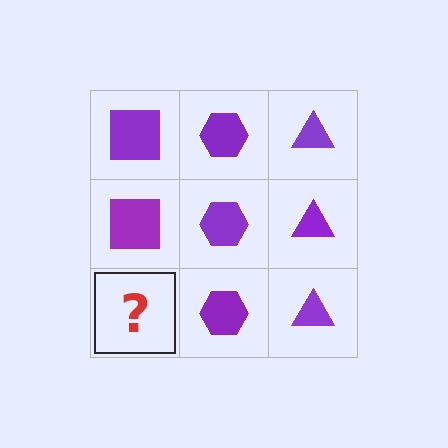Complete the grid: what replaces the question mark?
The question mark should be replaced with a purple square.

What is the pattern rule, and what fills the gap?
The rule is that each column has a consistent shape. The gap should be filled with a purple square.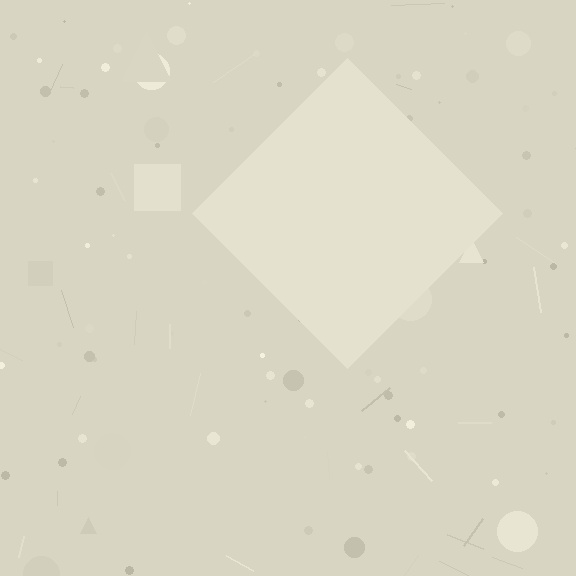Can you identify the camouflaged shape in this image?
The camouflaged shape is a diamond.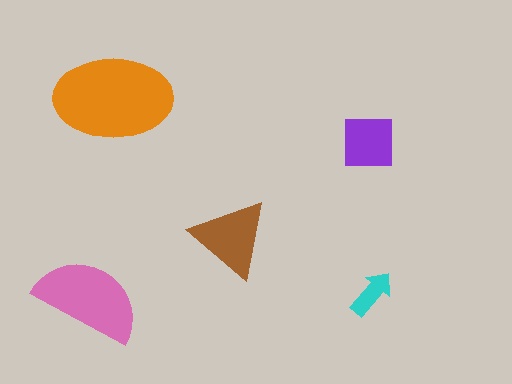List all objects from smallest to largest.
The cyan arrow, the purple square, the brown triangle, the pink semicircle, the orange ellipse.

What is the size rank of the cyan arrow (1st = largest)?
5th.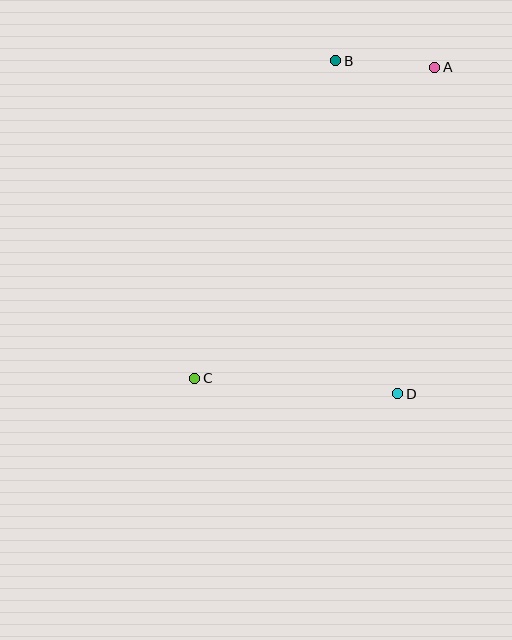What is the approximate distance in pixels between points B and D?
The distance between B and D is approximately 339 pixels.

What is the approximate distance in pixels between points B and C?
The distance between B and C is approximately 347 pixels.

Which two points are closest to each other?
Points A and B are closest to each other.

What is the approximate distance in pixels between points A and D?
The distance between A and D is approximately 329 pixels.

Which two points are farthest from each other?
Points A and C are farthest from each other.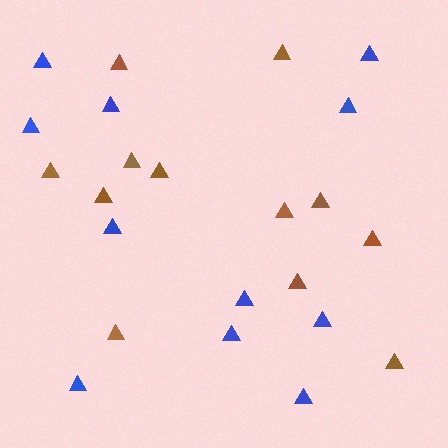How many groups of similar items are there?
There are 2 groups: one group of blue triangles (11) and one group of brown triangles (12).